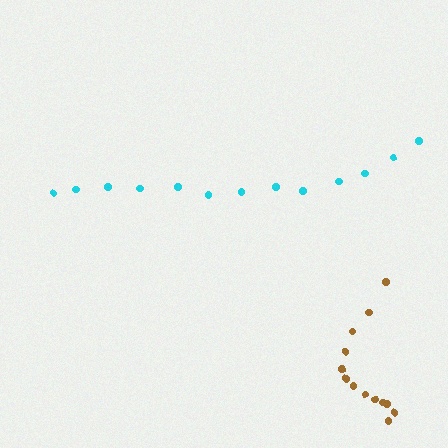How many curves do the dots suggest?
There are 2 distinct paths.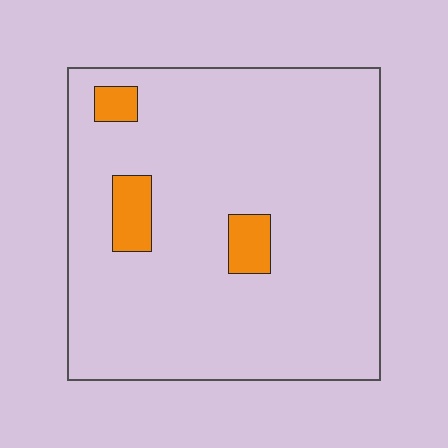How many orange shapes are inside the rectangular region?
3.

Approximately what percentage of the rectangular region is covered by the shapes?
Approximately 5%.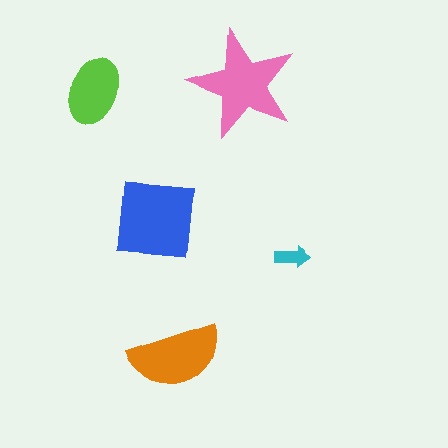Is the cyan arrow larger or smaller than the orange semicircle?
Smaller.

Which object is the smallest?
The cyan arrow.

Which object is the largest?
The blue square.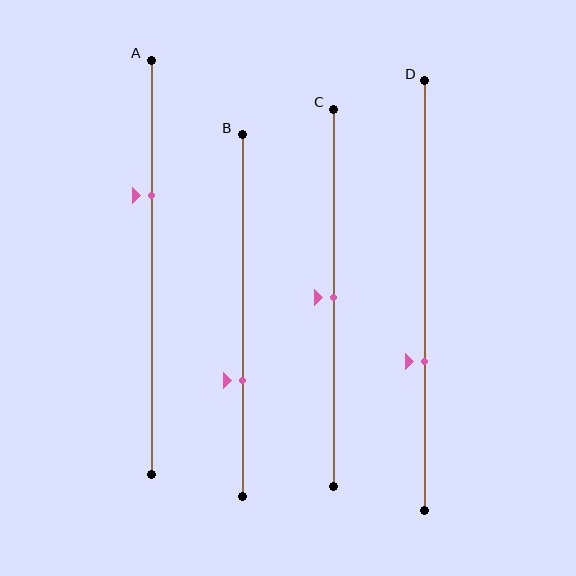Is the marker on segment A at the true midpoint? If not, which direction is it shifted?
No, the marker on segment A is shifted upward by about 17% of the segment length.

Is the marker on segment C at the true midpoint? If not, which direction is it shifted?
Yes, the marker on segment C is at the true midpoint.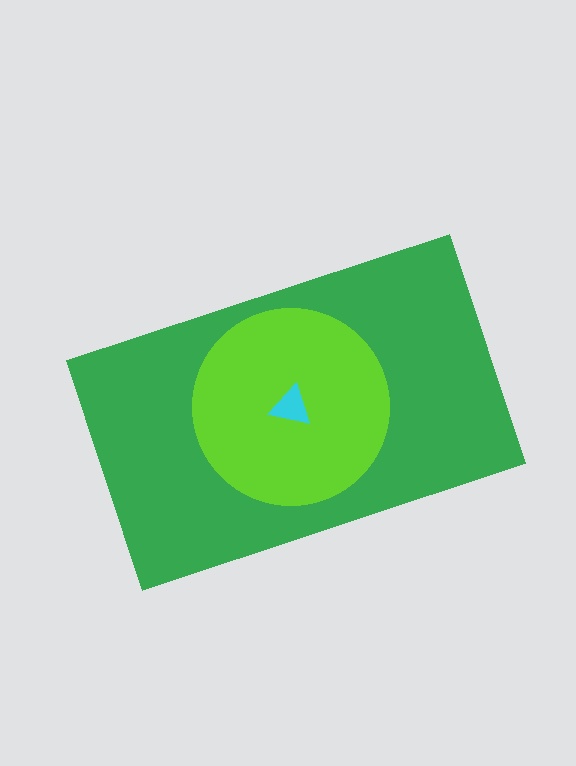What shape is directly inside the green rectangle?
The lime circle.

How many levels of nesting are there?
3.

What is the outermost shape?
The green rectangle.